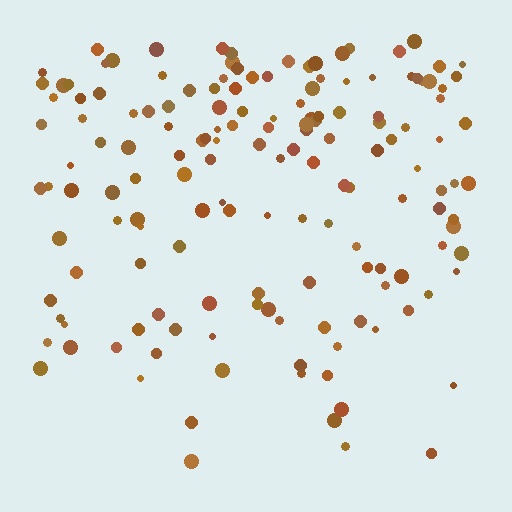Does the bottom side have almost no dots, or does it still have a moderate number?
Still a moderate number, just noticeably fewer than the top.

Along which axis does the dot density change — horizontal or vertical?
Vertical.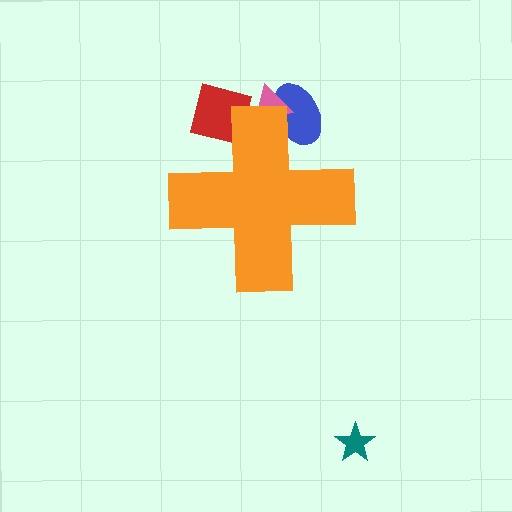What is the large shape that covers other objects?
An orange cross.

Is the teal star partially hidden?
No, the teal star is fully visible.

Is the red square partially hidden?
Yes, the red square is partially hidden behind the orange cross.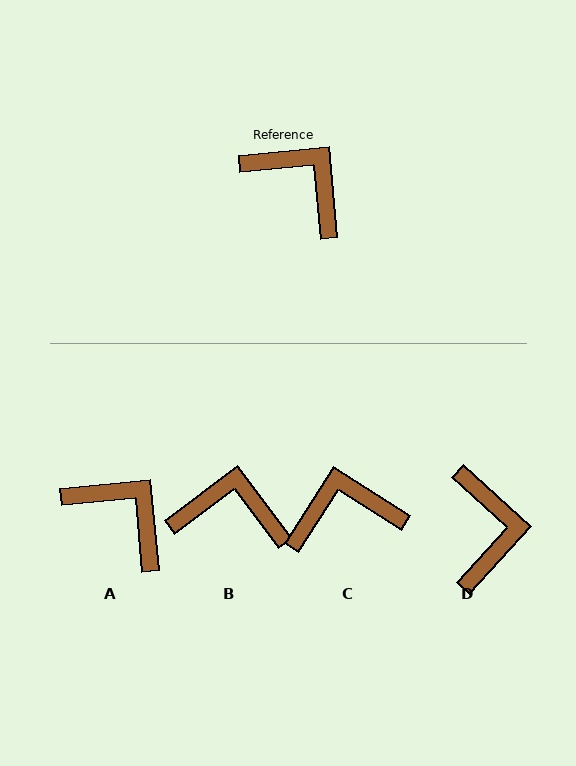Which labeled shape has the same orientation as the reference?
A.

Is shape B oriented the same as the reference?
No, it is off by about 32 degrees.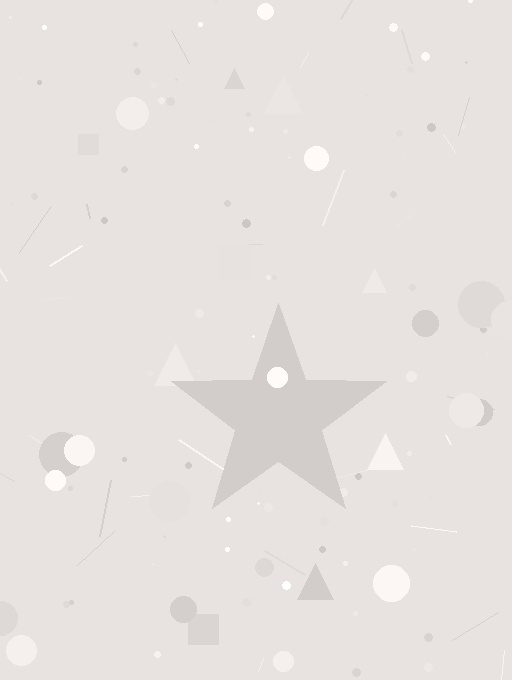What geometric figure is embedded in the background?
A star is embedded in the background.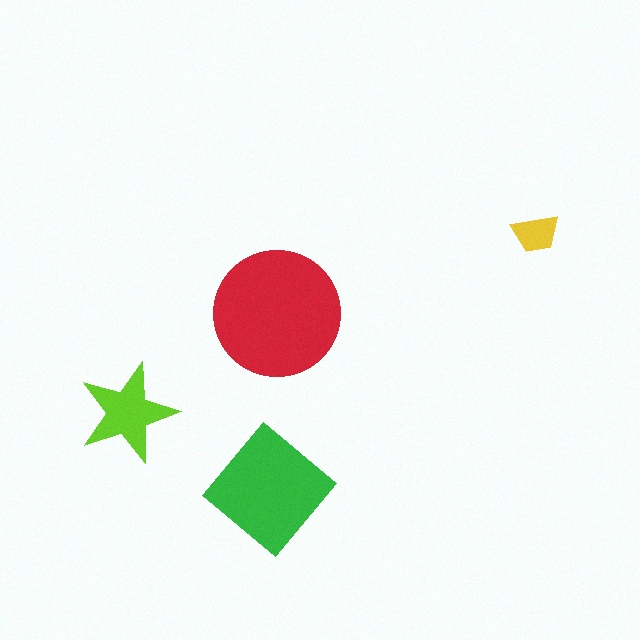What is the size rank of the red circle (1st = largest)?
1st.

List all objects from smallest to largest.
The yellow trapezoid, the lime star, the green diamond, the red circle.